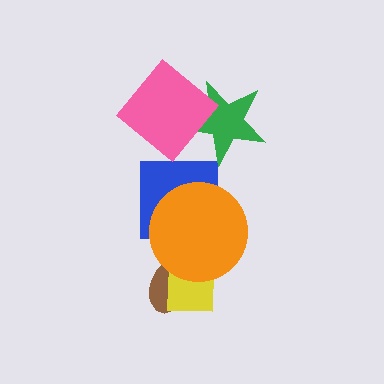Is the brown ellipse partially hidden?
Yes, it is partially covered by another shape.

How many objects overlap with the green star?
1 object overlaps with the green star.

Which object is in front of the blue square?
The orange circle is in front of the blue square.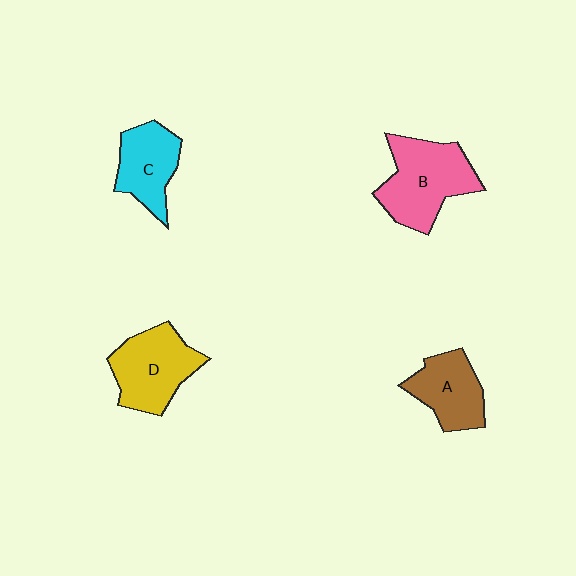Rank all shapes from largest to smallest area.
From largest to smallest: B (pink), D (yellow), A (brown), C (cyan).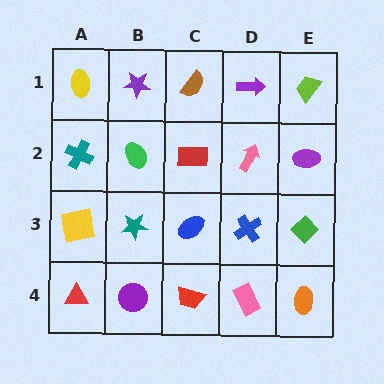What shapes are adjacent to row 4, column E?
A green diamond (row 3, column E), a pink rectangle (row 4, column D).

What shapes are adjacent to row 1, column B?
A green ellipse (row 2, column B), a yellow ellipse (row 1, column A), a brown semicircle (row 1, column C).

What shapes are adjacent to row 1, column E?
A purple ellipse (row 2, column E), a purple arrow (row 1, column D).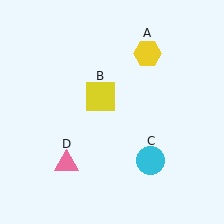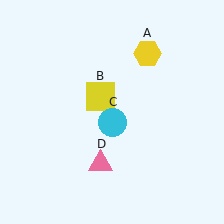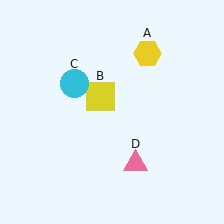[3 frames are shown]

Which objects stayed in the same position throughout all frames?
Yellow hexagon (object A) and yellow square (object B) remained stationary.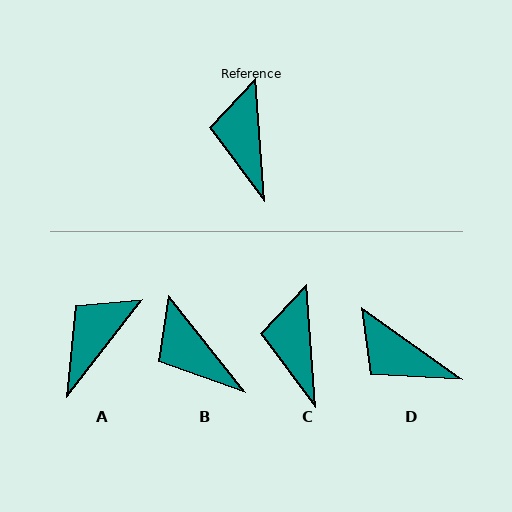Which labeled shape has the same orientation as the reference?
C.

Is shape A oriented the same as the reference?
No, it is off by about 42 degrees.